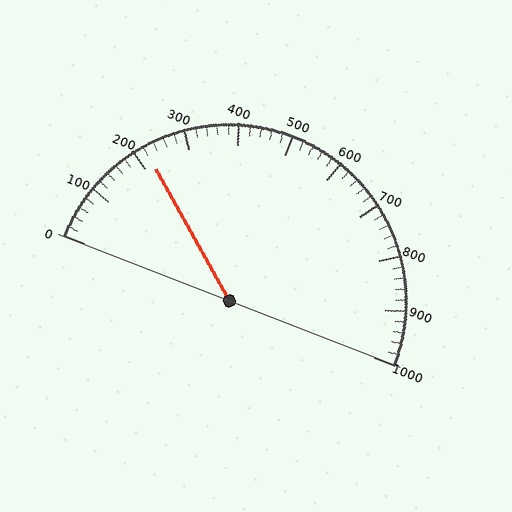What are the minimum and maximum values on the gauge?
The gauge ranges from 0 to 1000.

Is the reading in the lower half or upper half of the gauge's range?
The reading is in the lower half of the range (0 to 1000).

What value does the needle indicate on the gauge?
The needle indicates approximately 220.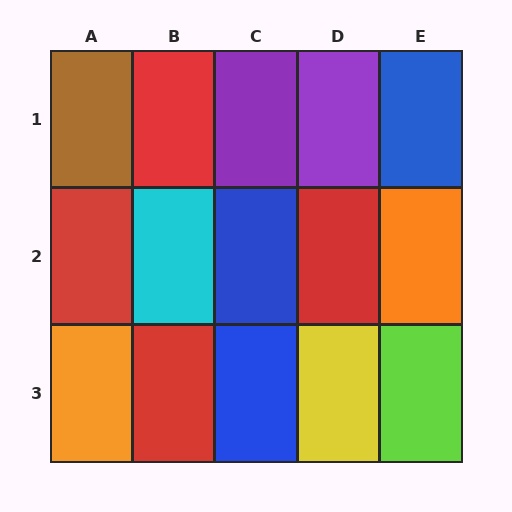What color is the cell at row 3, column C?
Blue.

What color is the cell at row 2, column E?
Orange.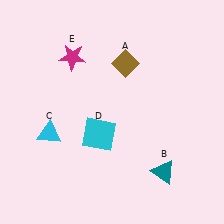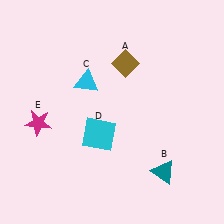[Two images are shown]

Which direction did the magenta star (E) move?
The magenta star (E) moved down.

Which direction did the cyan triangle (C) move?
The cyan triangle (C) moved up.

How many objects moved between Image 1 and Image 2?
2 objects moved between the two images.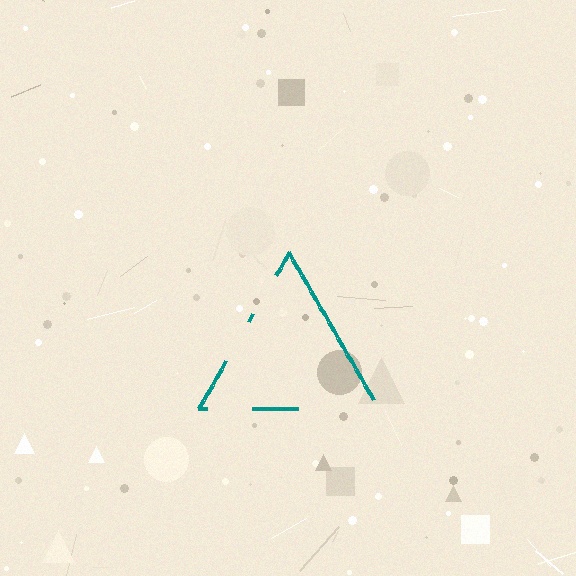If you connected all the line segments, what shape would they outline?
They would outline a triangle.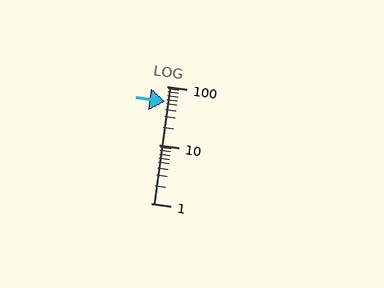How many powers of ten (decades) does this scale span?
The scale spans 2 decades, from 1 to 100.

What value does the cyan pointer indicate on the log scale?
The pointer indicates approximately 55.